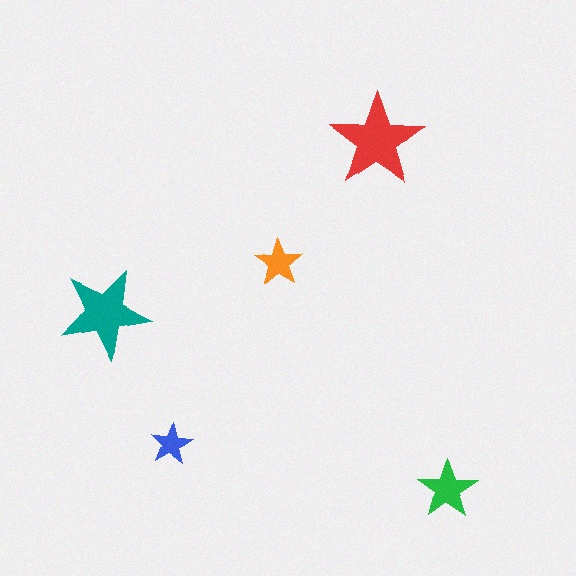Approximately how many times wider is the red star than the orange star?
About 2 times wider.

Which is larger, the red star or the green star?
The red one.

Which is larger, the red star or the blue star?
The red one.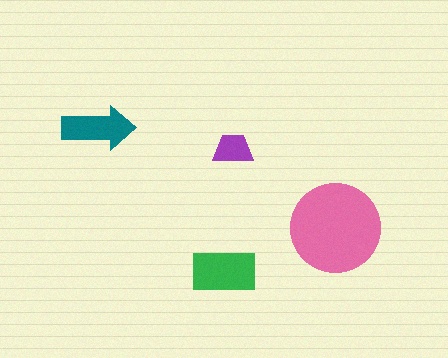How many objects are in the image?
There are 4 objects in the image.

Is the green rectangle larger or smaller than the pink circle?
Smaller.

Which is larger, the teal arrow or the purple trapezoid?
The teal arrow.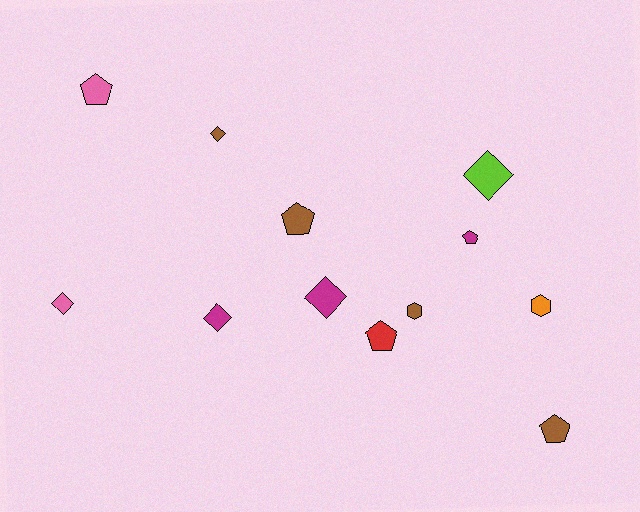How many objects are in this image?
There are 12 objects.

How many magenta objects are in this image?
There are 3 magenta objects.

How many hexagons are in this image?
There are 2 hexagons.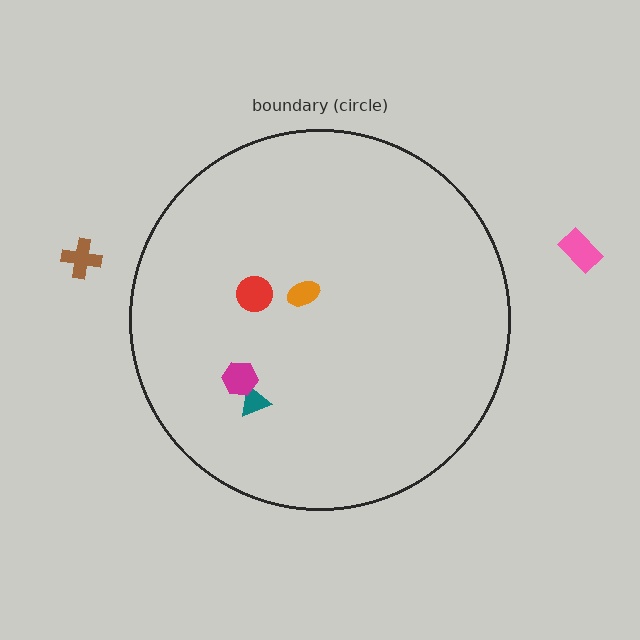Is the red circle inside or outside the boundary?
Inside.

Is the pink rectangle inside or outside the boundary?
Outside.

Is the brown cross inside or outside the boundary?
Outside.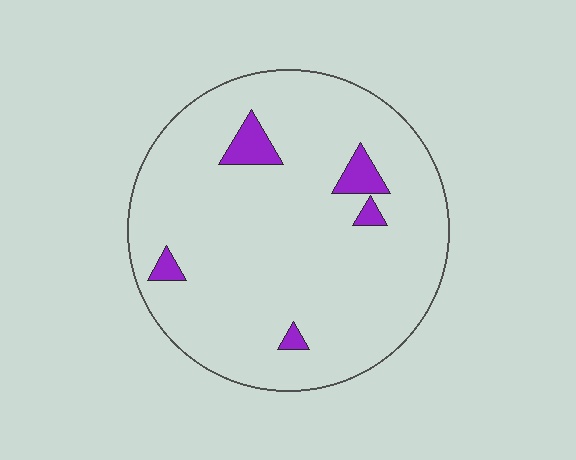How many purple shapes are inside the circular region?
5.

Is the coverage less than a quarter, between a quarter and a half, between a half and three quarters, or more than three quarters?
Less than a quarter.